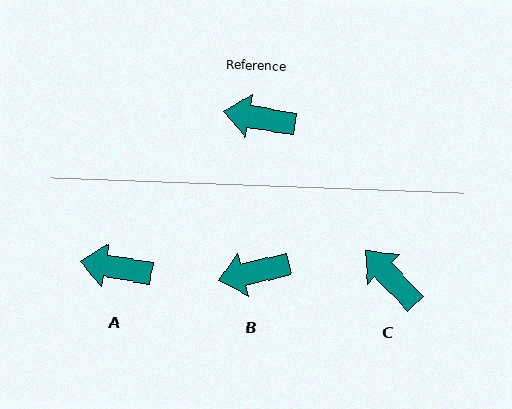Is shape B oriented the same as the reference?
No, it is off by about 23 degrees.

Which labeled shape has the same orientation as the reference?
A.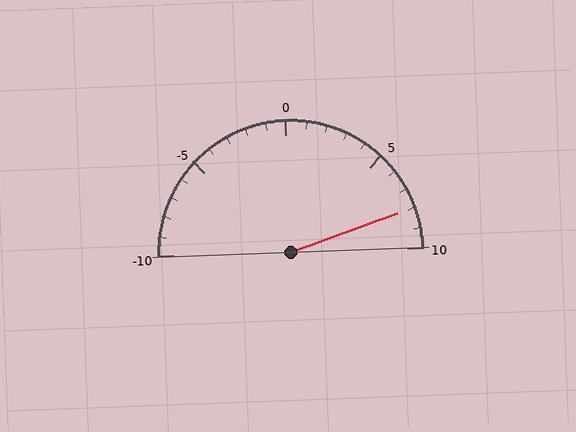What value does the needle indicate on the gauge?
The needle indicates approximately 8.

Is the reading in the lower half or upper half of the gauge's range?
The reading is in the upper half of the range (-10 to 10).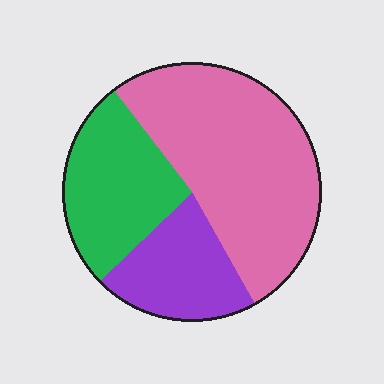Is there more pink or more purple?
Pink.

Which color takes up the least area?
Purple, at roughly 20%.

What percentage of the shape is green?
Green takes up between a sixth and a third of the shape.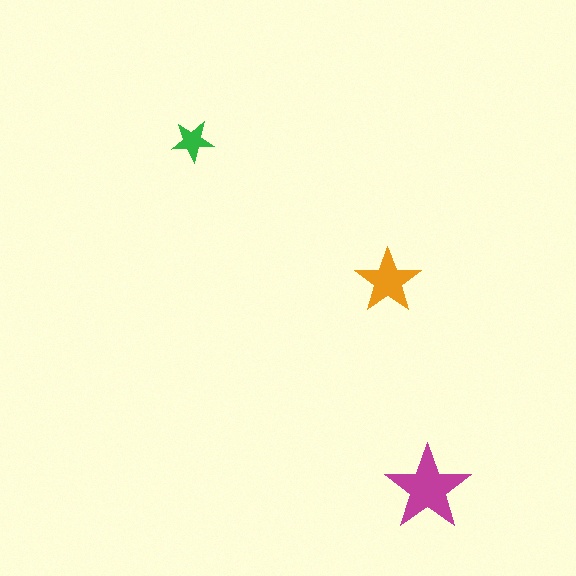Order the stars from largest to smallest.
the magenta one, the orange one, the green one.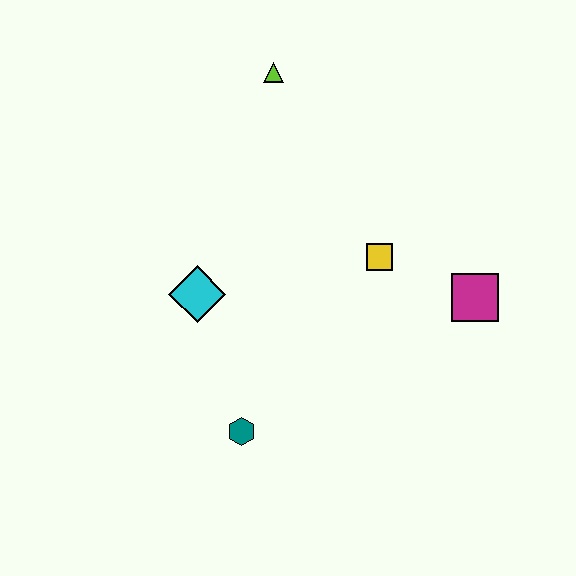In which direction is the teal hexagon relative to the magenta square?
The teal hexagon is to the left of the magenta square.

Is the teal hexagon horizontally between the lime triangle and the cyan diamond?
Yes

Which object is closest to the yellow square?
The magenta square is closest to the yellow square.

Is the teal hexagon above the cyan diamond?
No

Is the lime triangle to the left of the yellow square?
Yes